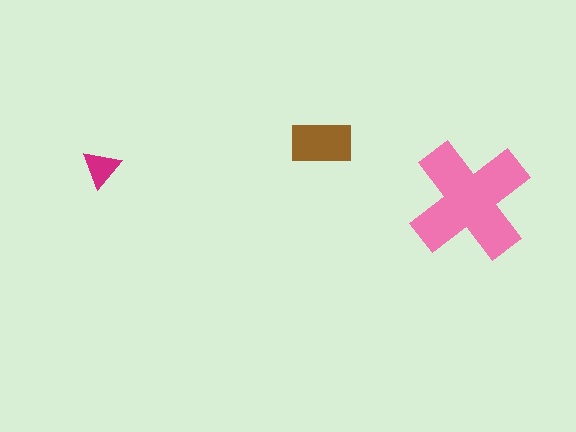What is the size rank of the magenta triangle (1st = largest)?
3rd.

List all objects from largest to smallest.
The pink cross, the brown rectangle, the magenta triangle.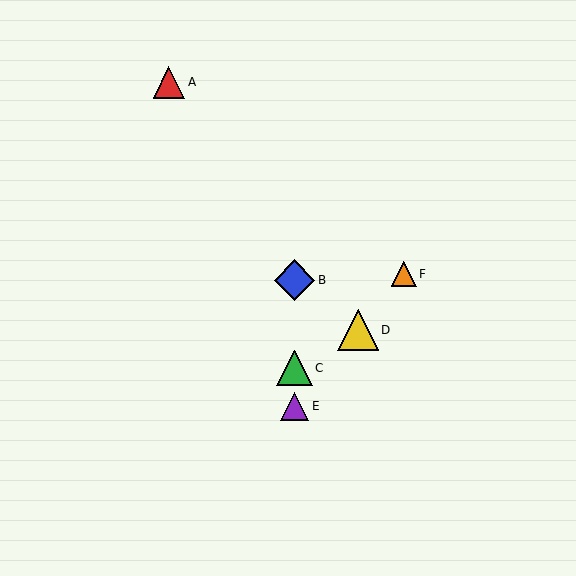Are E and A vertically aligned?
No, E is at x≈294 and A is at x≈169.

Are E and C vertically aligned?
Yes, both are at x≈294.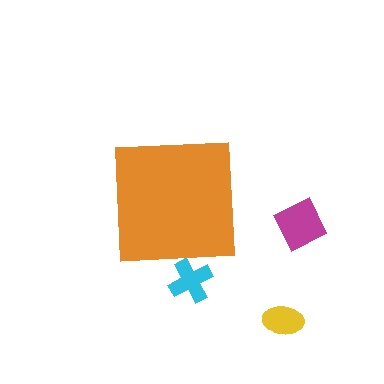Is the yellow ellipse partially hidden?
No, the yellow ellipse is fully visible.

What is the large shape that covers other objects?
An orange square.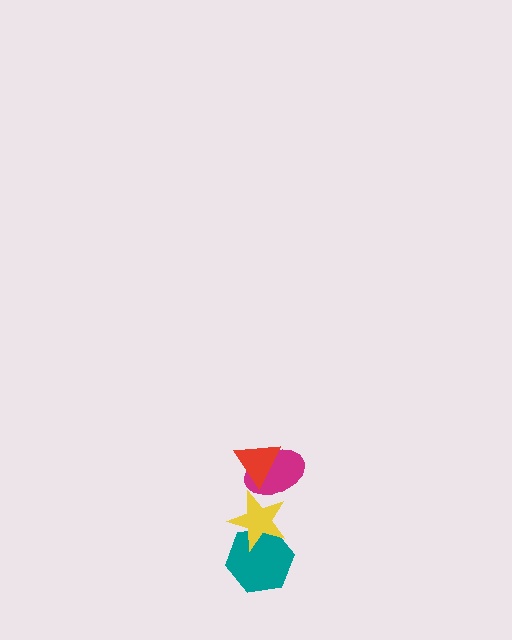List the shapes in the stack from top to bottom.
From top to bottom: the red triangle, the magenta ellipse, the yellow star, the teal hexagon.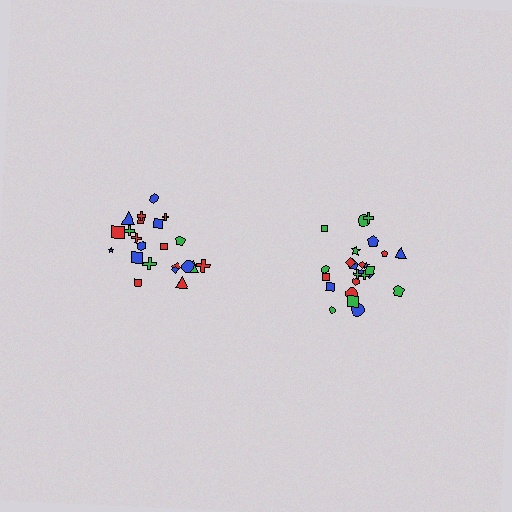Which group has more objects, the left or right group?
The right group.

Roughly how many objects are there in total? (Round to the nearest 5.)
Roughly 45 objects in total.